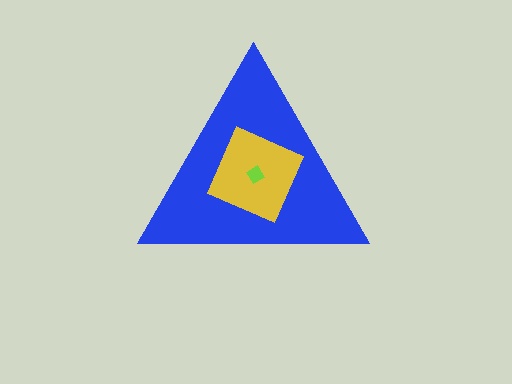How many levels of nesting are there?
3.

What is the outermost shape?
The blue triangle.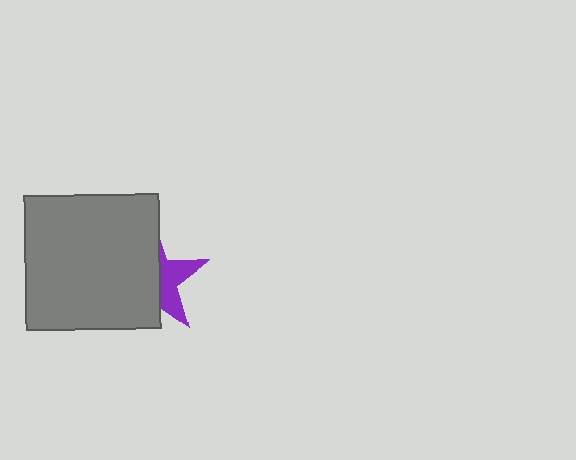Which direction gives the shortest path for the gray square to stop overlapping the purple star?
Moving left gives the shortest separation.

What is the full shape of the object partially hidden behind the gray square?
The partially hidden object is a purple star.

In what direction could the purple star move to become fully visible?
The purple star could move right. That would shift it out from behind the gray square entirely.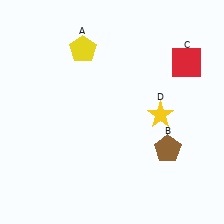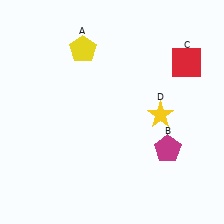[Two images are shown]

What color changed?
The pentagon (B) changed from brown in Image 1 to magenta in Image 2.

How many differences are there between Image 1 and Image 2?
There is 1 difference between the two images.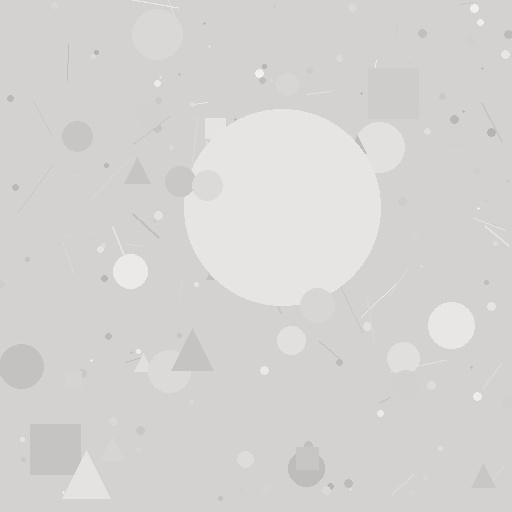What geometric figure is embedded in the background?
A circle is embedded in the background.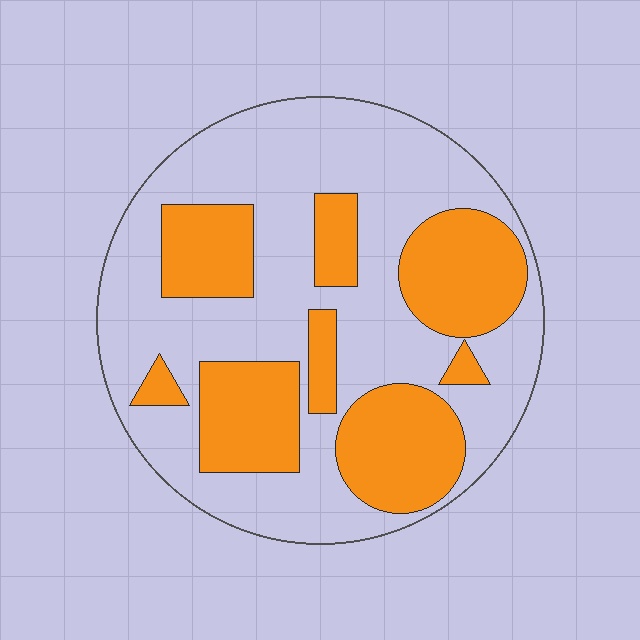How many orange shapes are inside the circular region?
8.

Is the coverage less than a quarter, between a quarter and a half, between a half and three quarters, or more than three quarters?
Between a quarter and a half.